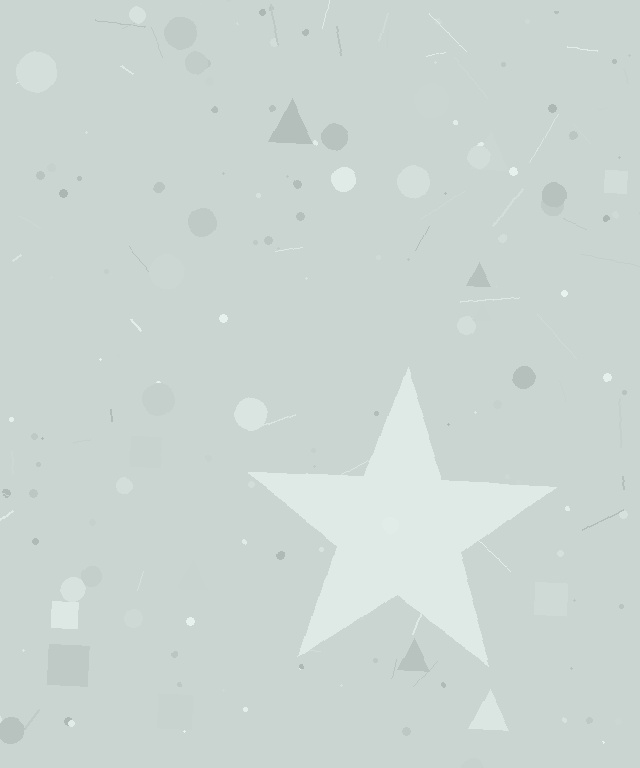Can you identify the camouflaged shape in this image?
The camouflaged shape is a star.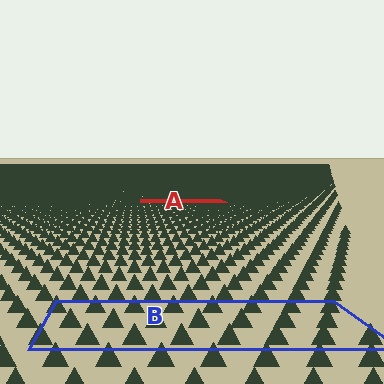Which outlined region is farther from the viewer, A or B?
Region A is farther from the viewer — the texture elements inside it appear smaller and more densely packed.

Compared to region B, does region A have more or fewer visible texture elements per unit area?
Region A has more texture elements per unit area — they are packed more densely because it is farther away.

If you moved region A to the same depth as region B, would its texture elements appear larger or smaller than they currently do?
They would appear larger. At a closer depth, the same texture elements are projected at a bigger on-screen size.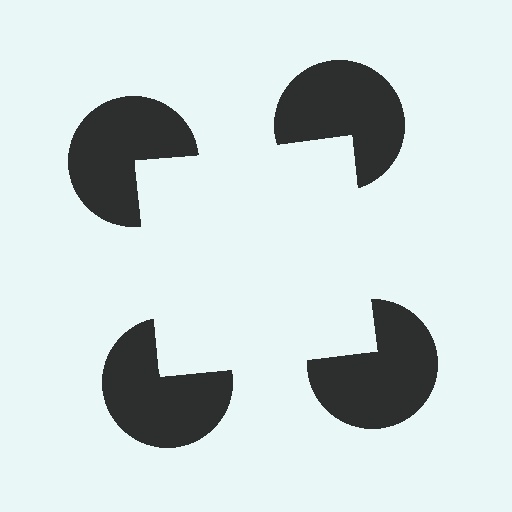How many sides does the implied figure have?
4 sides.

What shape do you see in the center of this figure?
An illusory square — its edges are inferred from the aligned wedge cuts in the pac-man discs, not physically drawn.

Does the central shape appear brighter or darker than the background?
It typically appears slightly brighter than the background, even though no actual brightness change is drawn.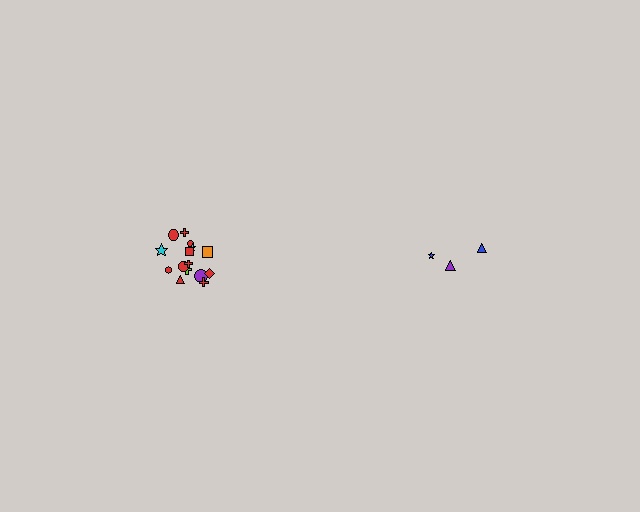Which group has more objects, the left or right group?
The left group.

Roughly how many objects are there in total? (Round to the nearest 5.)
Roughly 20 objects in total.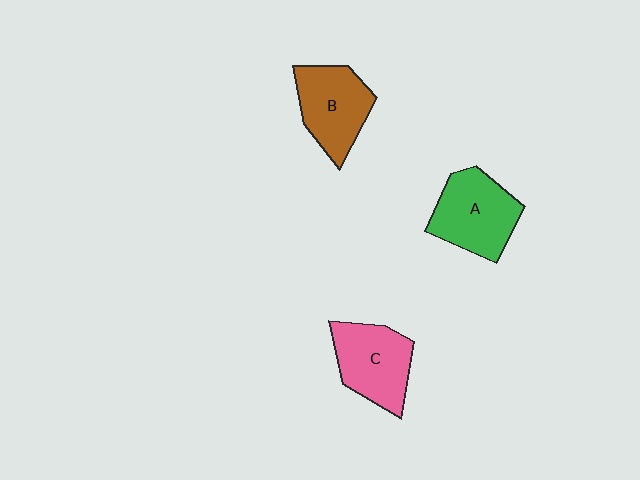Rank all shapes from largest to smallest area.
From largest to smallest: A (green), C (pink), B (brown).